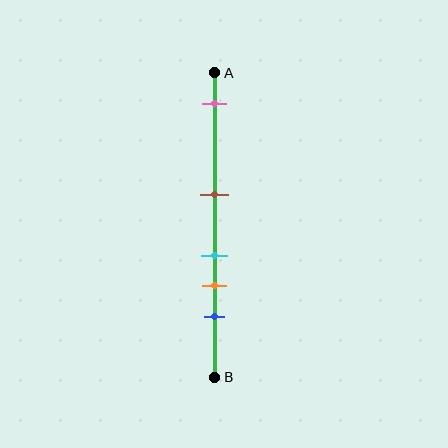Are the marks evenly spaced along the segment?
No, the marks are not evenly spaced.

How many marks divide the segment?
There are 5 marks dividing the segment.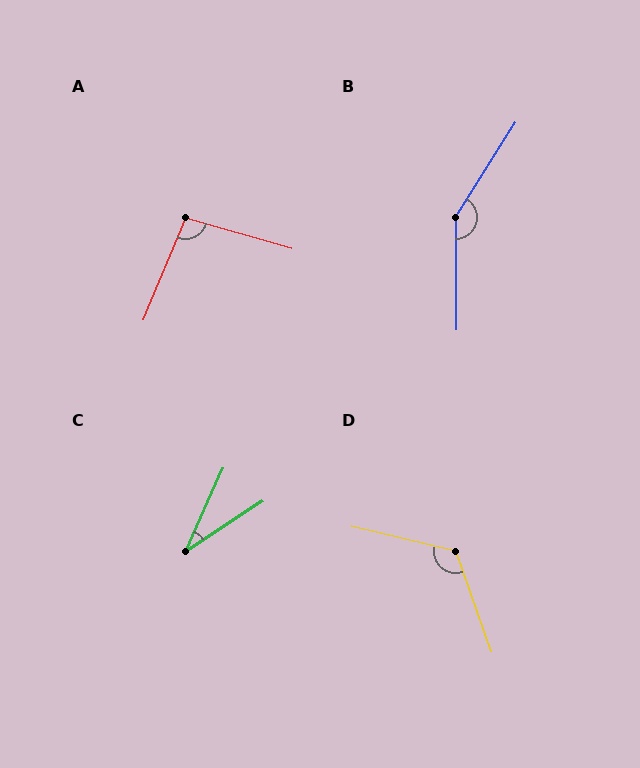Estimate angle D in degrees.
Approximately 123 degrees.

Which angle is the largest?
B, at approximately 147 degrees.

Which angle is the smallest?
C, at approximately 33 degrees.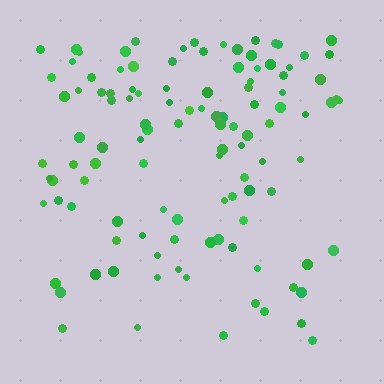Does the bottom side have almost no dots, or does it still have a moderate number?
Still a moderate number, just noticeably fewer than the top.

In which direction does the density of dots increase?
From bottom to top, with the top side densest.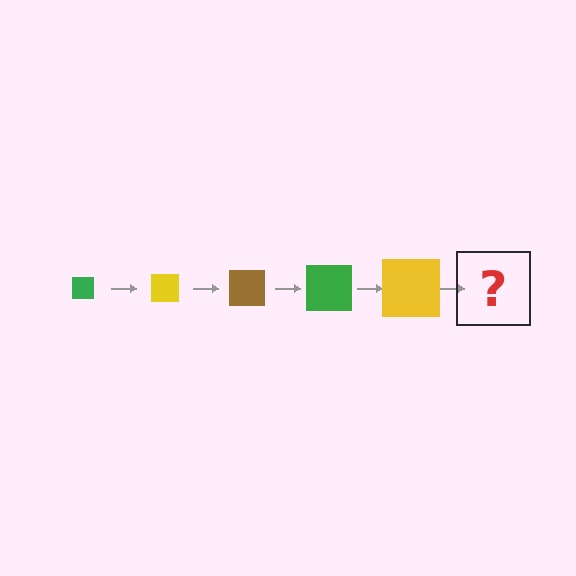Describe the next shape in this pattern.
It should be a brown square, larger than the previous one.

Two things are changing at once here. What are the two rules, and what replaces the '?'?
The two rules are that the square grows larger each step and the color cycles through green, yellow, and brown. The '?' should be a brown square, larger than the previous one.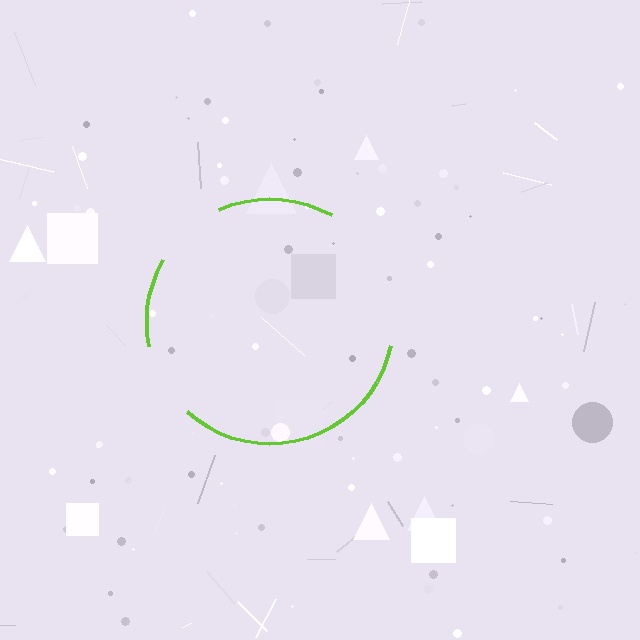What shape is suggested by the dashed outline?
The dashed outline suggests a circle.